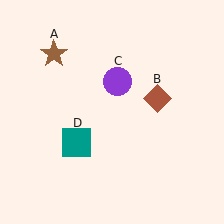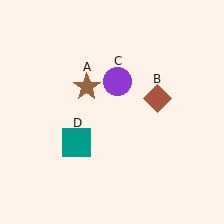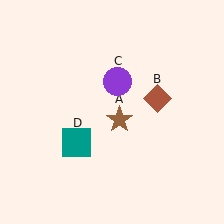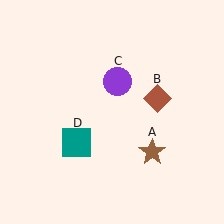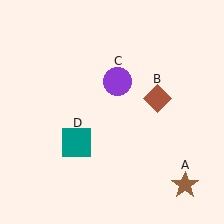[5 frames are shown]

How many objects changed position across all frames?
1 object changed position: brown star (object A).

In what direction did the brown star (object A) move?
The brown star (object A) moved down and to the right.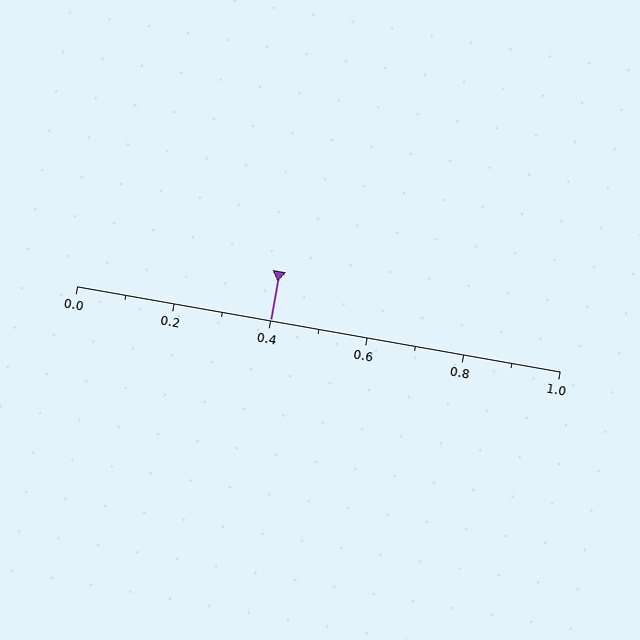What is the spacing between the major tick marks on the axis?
The major ticks are spaced 0.2 apart.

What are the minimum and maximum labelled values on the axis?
The axis runs from 0.0 to 1.0.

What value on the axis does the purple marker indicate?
The marker indicates approximately 0.4.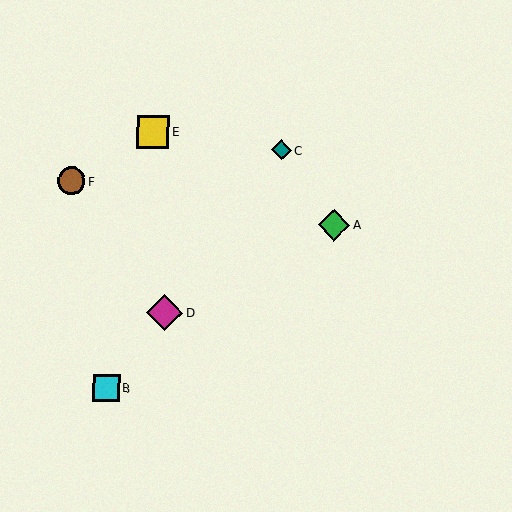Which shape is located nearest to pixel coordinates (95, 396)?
The cyan square (labeled B) at (106, 388) is nearest to that location.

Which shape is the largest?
The magenta diamond (labeled D) is the largest.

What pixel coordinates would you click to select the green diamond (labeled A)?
Click at (334, 225) to select the green diamond A.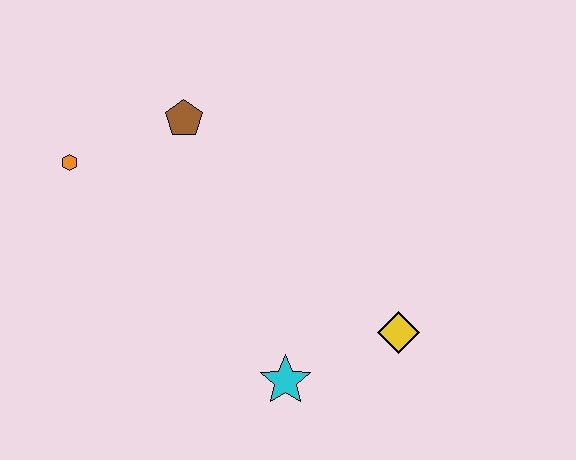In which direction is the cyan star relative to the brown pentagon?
The cyan star is below the brown pentagon.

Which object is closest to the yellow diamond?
The cyan star is closest to the yellow diamond.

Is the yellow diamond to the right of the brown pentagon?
Yes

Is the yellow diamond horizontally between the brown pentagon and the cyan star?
No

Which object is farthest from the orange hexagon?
The yellow diamond is farthest from the orange hexagon.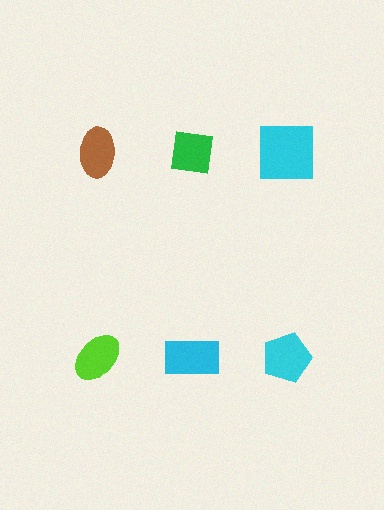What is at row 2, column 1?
A lime ellipse.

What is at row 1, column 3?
A cyan square.